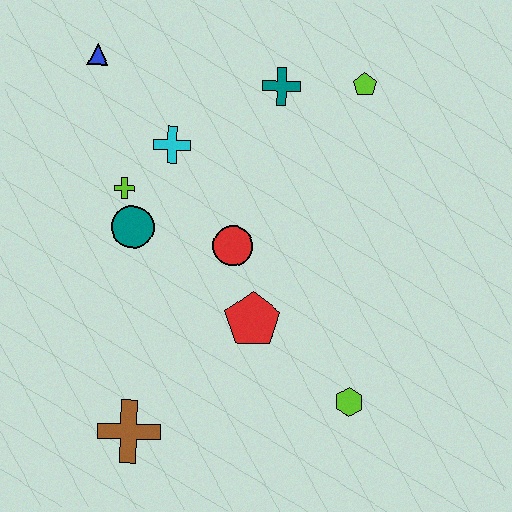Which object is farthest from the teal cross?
The brown cross is farthest from the teal cross.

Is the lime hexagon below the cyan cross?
Yes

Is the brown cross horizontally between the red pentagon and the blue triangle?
Yes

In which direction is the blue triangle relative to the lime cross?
The blue triangle is above the lime cross.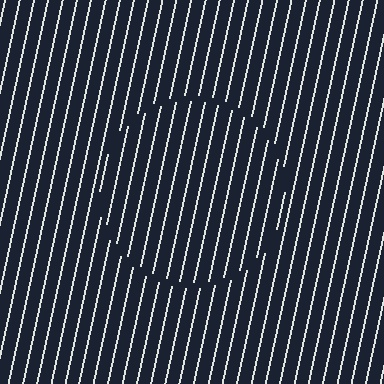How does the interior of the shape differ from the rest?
The interior of the shape contains the same grating, shifted by half a period — the contour is defined by the phase discontinuity where line-ends from the inner and outer gratings abut.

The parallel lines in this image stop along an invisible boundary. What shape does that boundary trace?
An illusory circle. The interior of the shape contains the same grating, shifted by half a period — the contour is defined by the phase discontinuity where line-ends from the inner and outer gratings abut.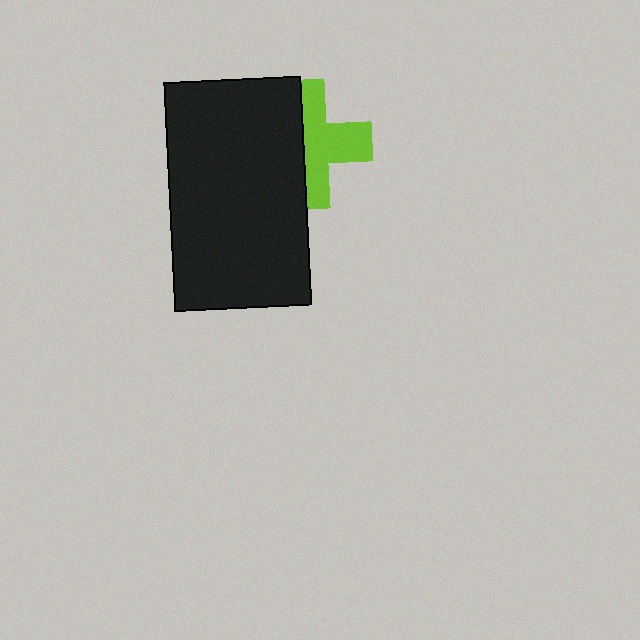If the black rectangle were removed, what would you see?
You would see the complete lime cross.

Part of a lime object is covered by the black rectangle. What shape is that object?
It is a cross.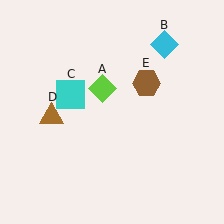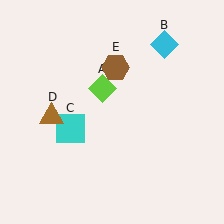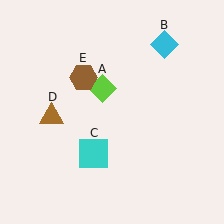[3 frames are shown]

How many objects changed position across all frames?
2 objects changed position: cyan square (object C), brown hexagon (object E).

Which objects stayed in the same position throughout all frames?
Lime diamond (object A) and cyan diamond (object B) and brown triangle (object D) remained stationary.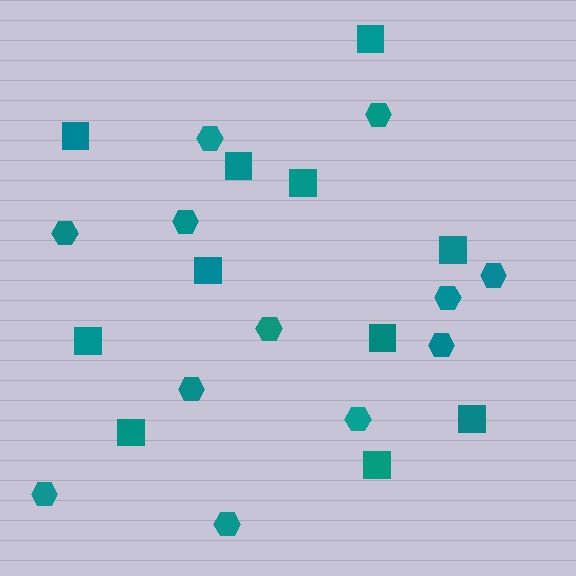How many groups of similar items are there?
There are 2 groups: one group of hexagons (12) and one group of squares (11).